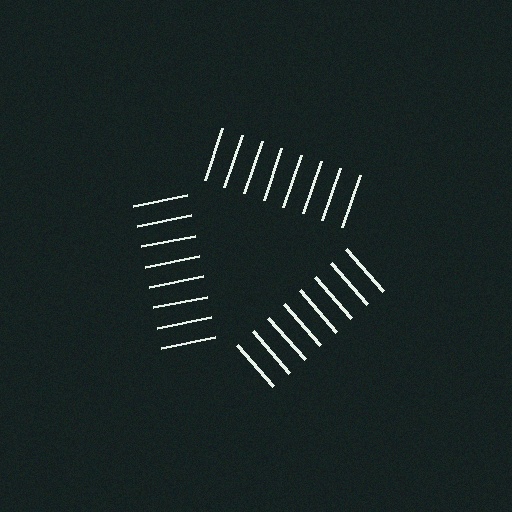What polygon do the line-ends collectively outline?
An illusory triangle — the line segments terminate on its edges but no continuous stroke is drawn.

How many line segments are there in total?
24 — 8 along each of the 3 edges.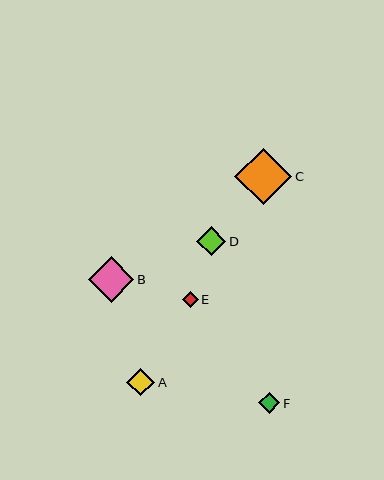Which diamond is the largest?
Diamond C is the largest with a size of approximately 57 pixels.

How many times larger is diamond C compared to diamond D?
Diamond C is approximately 2.0 times the size of diamond D.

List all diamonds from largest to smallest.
From largest to smallest: C, B, D, A, F, E.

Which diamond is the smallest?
Diamond E is the smallest with a size of approximately 16 pixels.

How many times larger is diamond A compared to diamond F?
Diamond A is approximately 1.3 times the size of diamond F.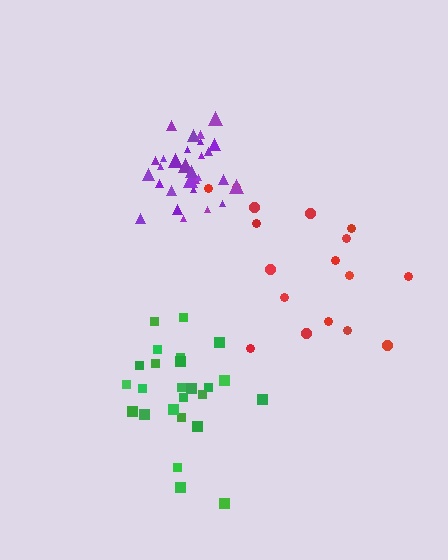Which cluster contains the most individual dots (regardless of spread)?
Purple (29).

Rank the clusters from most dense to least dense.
purple, green, red.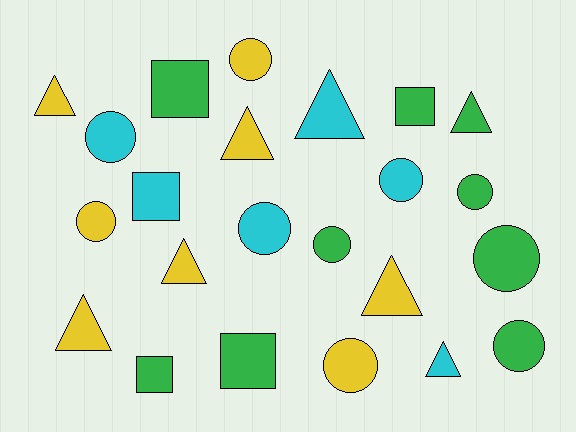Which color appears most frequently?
Green, with 9 objects.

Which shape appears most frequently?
Circle, with 10 objects.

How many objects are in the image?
There are 23 objects.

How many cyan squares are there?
There is 1 cyan square.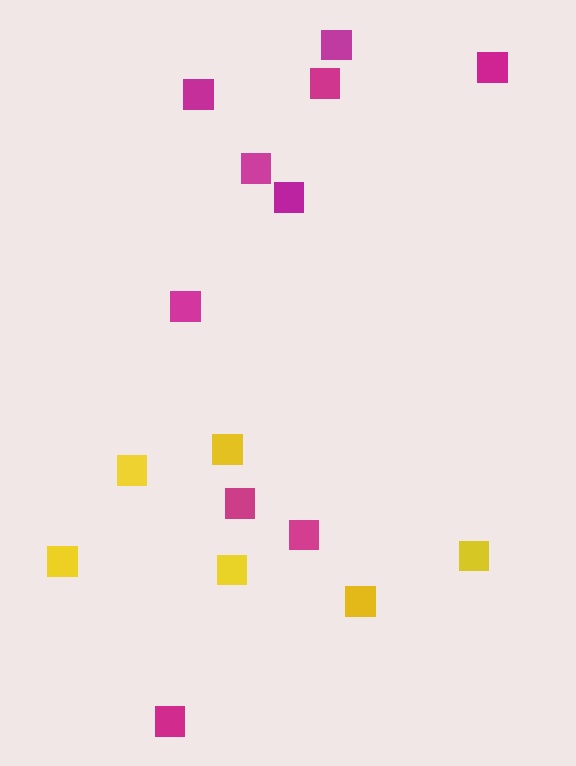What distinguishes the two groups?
There are 2 groups: one group of yellow squares (6) and one group of magenta squares (10).